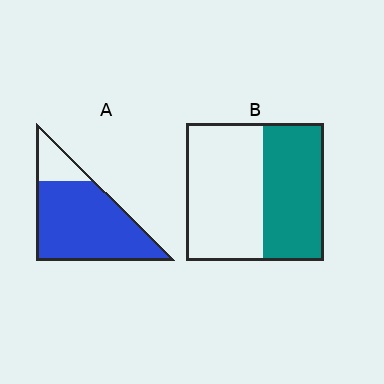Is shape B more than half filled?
No.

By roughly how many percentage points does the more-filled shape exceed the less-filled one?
By roughly 40 percentage points (A over B).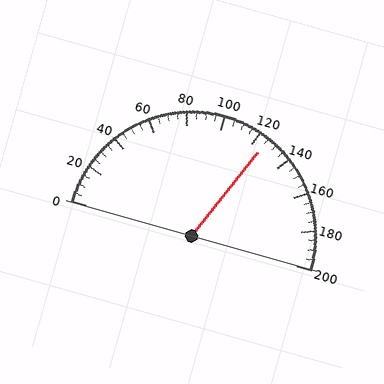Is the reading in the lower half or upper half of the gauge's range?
The reading is in the upper half of the range (0 to 200).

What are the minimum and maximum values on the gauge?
The gauge ranges from 0 to 200.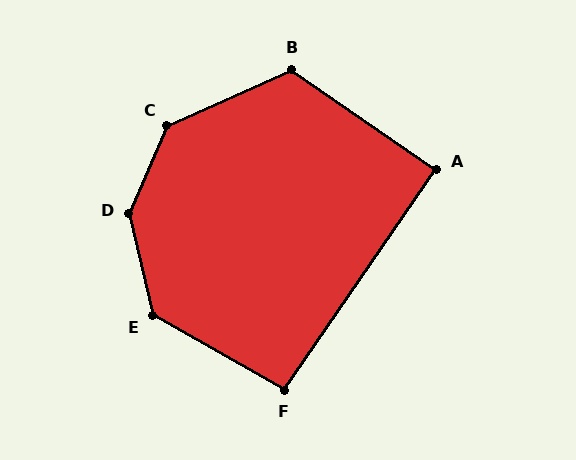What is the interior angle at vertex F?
Approximately 95 degrees (obtuse).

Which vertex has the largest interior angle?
D, at approximately 143 degrees.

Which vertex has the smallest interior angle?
A, at approximately 90 degrees.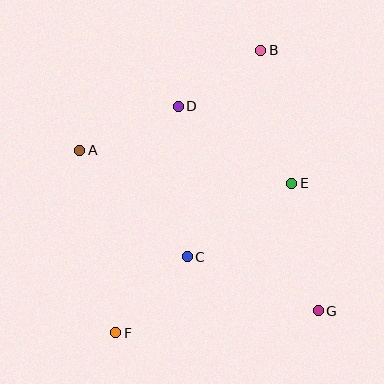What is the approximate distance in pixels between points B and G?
The distance between B and G is approximately 267 pixels.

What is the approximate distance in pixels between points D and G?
The distance between D and G is approximately 248 pixels.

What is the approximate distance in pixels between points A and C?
The distance between A and C is approximately 151 pixels.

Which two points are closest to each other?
Points B and D are closest to each other.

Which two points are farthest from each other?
Points B and F are farthest from each other.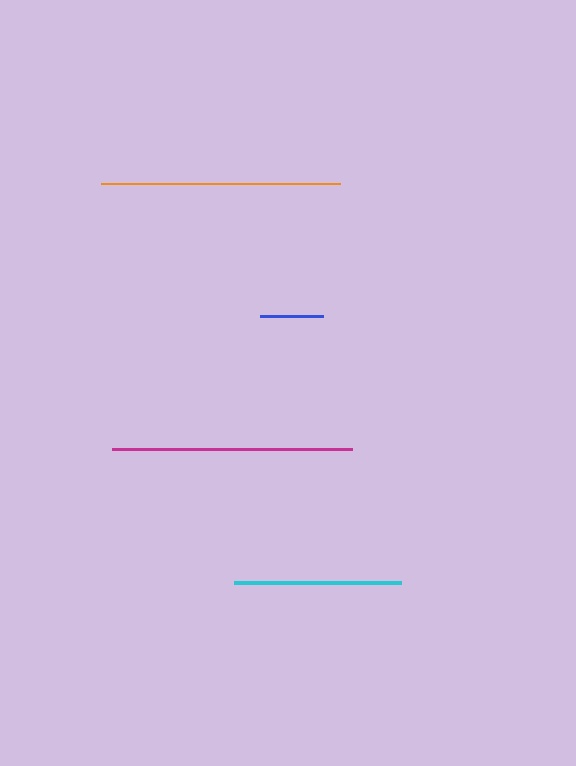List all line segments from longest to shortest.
From longest to shortest: magenta, orange, cyan, blue.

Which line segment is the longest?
The magenta line is the longest at approximately 240 pixels.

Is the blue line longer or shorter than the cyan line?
The cyan line is longer than the blue line.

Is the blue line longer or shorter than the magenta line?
The magenta line is longer than the blue line.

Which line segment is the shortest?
The blue line is the shortest at approximately 63 pixels.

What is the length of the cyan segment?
The cyan segment is approximately 167 pixels long.